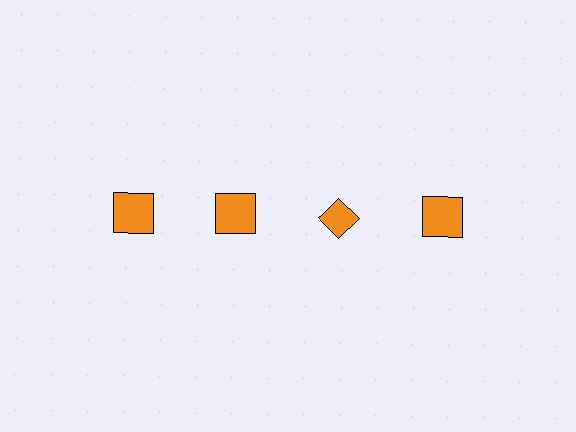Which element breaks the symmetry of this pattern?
The orange diamond in the top row, center column breaks the symmetry. All other shapes are orange squares.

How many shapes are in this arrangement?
There are 4 shapes arranged in a grid pattern.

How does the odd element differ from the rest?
It has a different shape: diamond instead of square.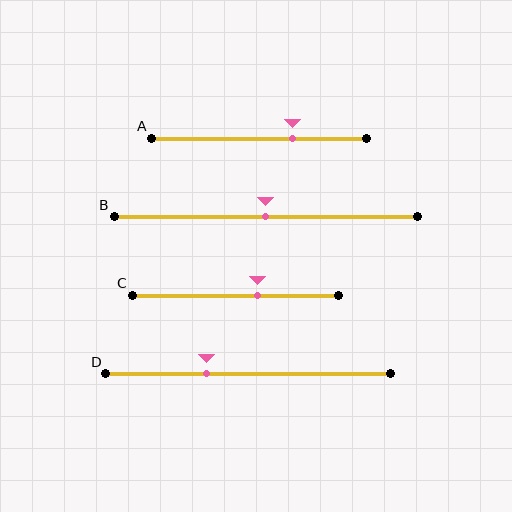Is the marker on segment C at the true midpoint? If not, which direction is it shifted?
No, the marker on segment C is shifted to the right by about 11% of the segment length.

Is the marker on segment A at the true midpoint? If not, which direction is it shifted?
No, the marker on segment A is shifted to the right by about 15% of the segment length.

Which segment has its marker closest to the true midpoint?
Segment B has its marker closest to the true midpoint.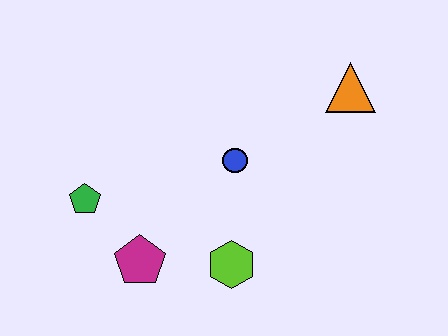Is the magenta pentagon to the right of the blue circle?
No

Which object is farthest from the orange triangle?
The green pentagon is farthest from the orange triangle.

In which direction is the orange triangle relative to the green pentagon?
The orange triangle is to the right of the green pentagon.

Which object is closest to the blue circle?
The lime hexagon is closest to the blue circle.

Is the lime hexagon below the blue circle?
Yes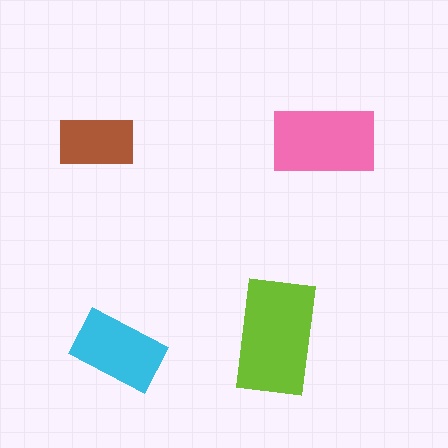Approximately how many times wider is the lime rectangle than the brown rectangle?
About 1.5 times wider.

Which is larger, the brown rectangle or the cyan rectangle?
The cyan one.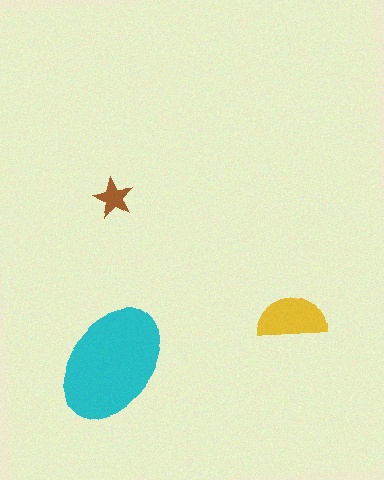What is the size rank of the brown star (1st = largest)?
3rd.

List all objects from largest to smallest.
The cyan ellipse, the yellow semicircle, the brown star.